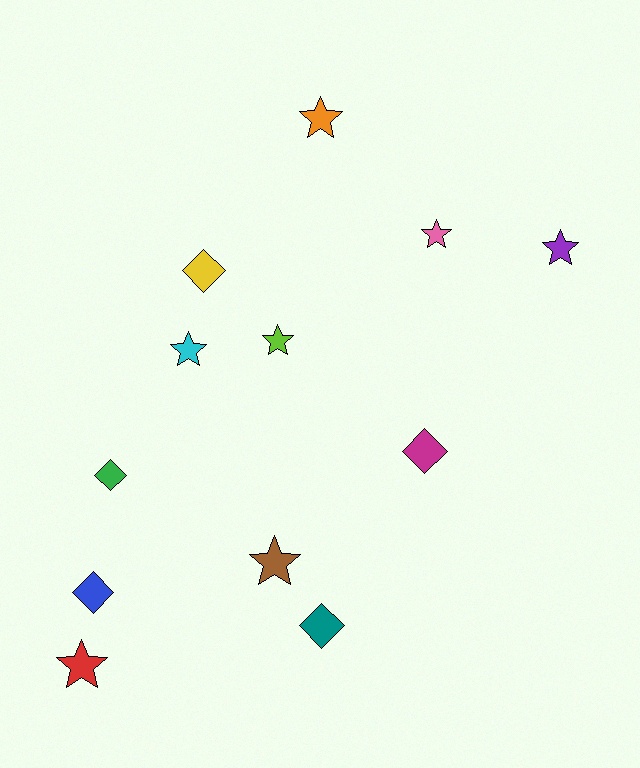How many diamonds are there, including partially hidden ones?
There are 5 diamonds.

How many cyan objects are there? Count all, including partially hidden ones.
There is 1 cyan object.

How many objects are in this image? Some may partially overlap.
There are 12 objects.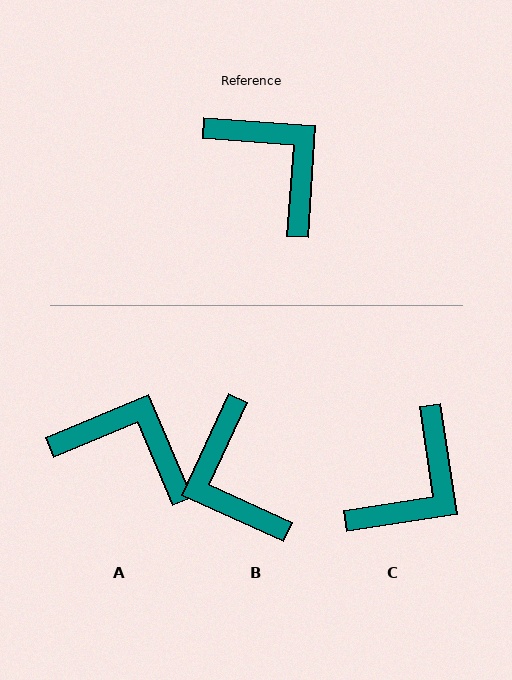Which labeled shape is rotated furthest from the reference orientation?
B, about 160 degrees away.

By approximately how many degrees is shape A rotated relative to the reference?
Approximately 27 degrees counter-clockwise.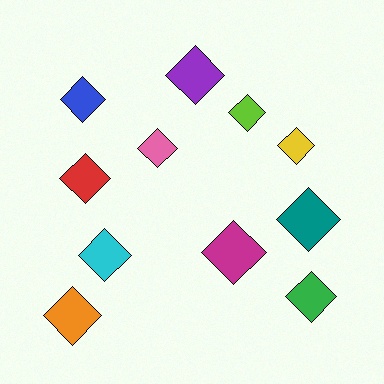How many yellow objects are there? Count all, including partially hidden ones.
There is 1 yellow object.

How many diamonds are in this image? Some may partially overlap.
There are 11 diamonds.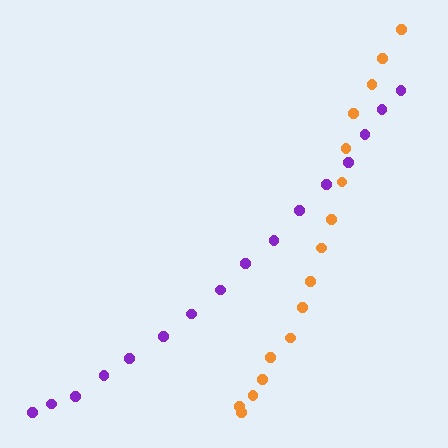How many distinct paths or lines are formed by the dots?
There are 2 distinct paths.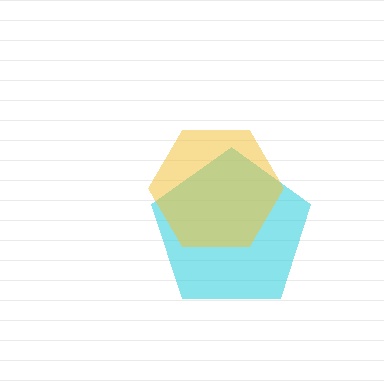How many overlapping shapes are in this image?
There are 2 overlapping shapes in the image.